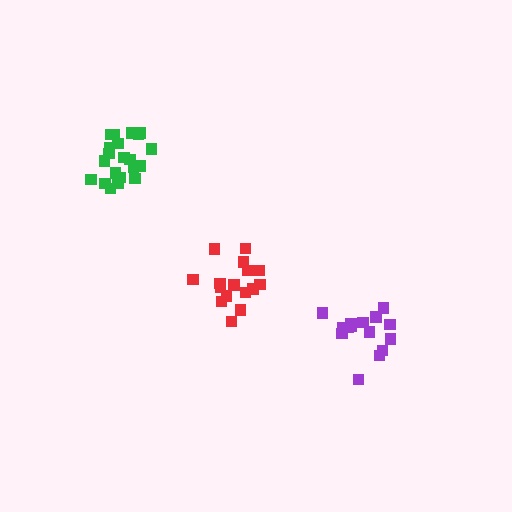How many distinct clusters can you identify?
There are 3 distinct clusters.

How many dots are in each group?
Group 1: 15 dots, Group 2: 21 dots, Group 3: 17 dots (53 total).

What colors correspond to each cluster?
The clusters are colored: purple, green, red.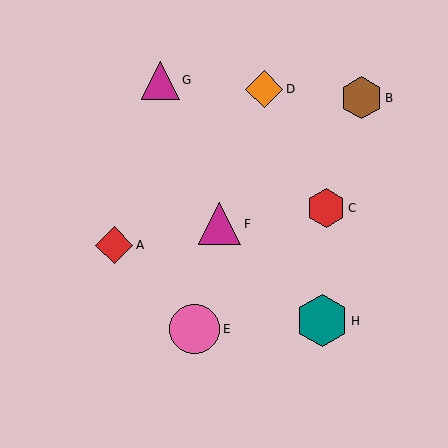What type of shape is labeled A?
Shape A is a red diamond.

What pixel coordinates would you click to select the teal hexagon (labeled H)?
Click at (322, 321) to select the teal hexagon H.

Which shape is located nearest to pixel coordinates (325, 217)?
The red hexagon (labeled C) at (326, 208) is nearest to that location.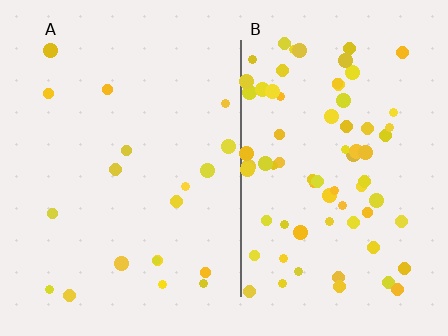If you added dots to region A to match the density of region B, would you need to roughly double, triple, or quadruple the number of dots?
Approximately quadruple.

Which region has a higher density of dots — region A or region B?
B (the right).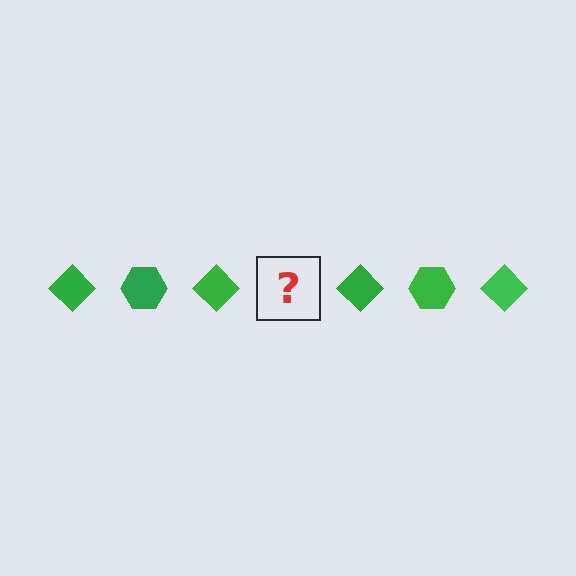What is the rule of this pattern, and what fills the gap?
The rule is that the pattern cycles through diamond, hexagon shapes in green. The gap should be filled with a green hexagon.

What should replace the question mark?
The question mark should be replaced with a green hexagon.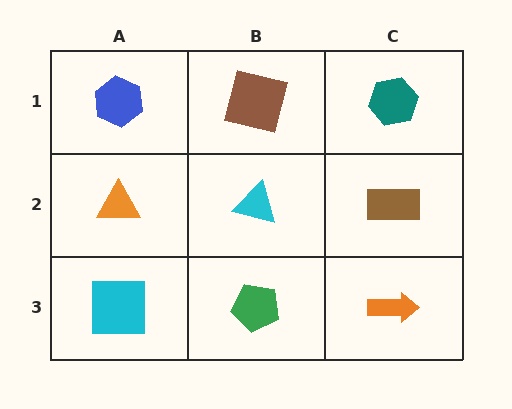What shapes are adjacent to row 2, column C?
A teal hexagon (row 1, column C), an orange arrow (row 3, column C), a cyan triangle (row 2, column B).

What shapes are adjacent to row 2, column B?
A brown square (row 1, column B), a green pentagon (row 3, column B), an orange triangle (row 2, column A), a brown rectangle (row 2, column C).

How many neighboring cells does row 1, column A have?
2.